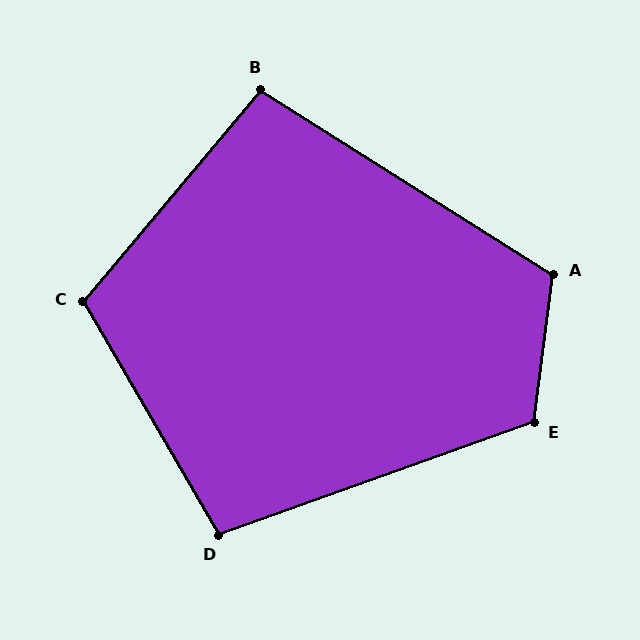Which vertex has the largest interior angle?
E, at approximately 117 degrees.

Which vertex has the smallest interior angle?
B, at approximately 98 degrees.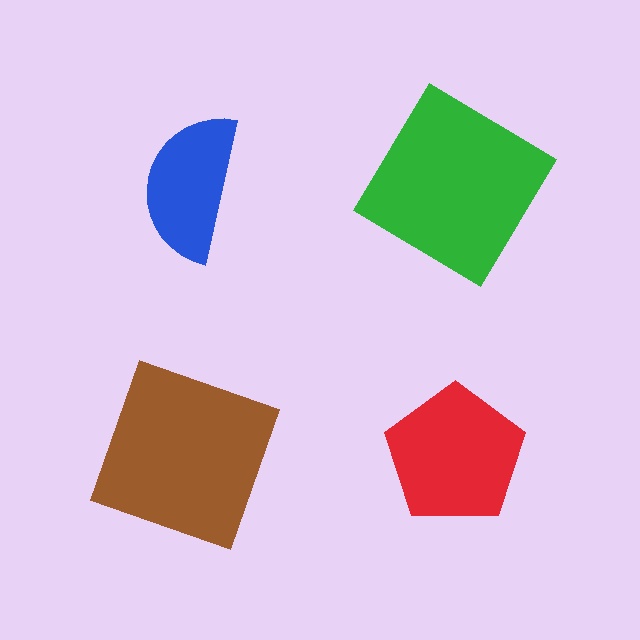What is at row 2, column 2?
A red pentagon.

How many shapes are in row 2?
2 shapes.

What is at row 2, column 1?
A brown square.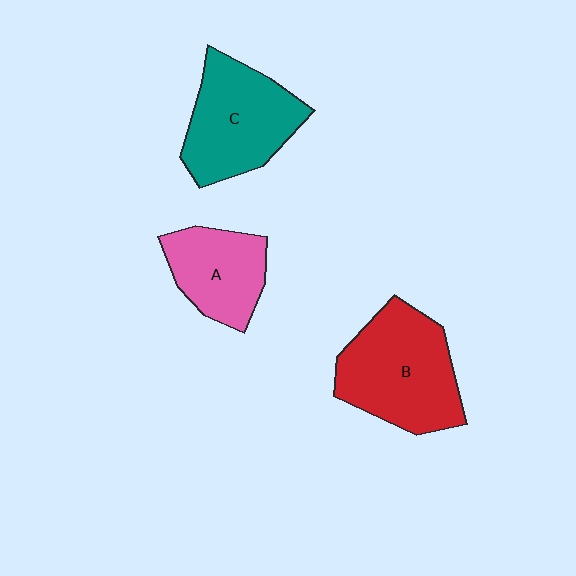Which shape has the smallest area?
Shape A (pink).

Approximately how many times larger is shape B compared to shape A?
Approximately 1.5 times.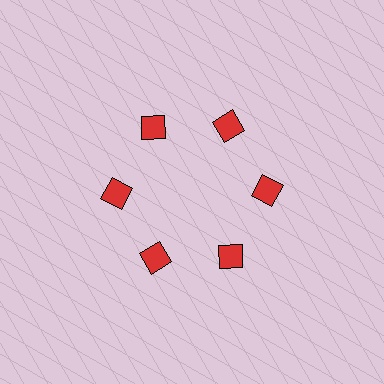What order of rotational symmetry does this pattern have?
This pattern has 6-fold rotational symmetry.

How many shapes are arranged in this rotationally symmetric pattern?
There are 6 shapes, arranged in 6 groups of 1.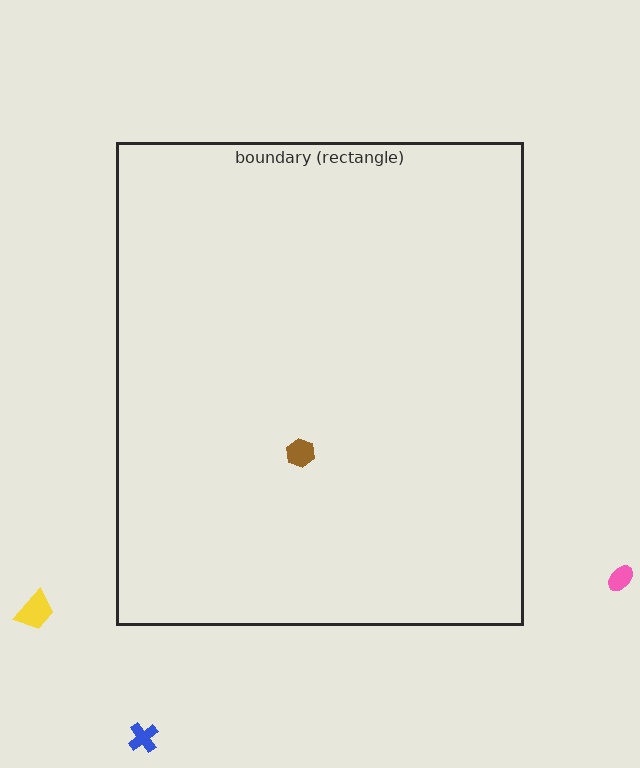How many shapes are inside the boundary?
1 inside, 3 outside.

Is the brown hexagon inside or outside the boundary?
Inside.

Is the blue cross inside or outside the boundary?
Outside.